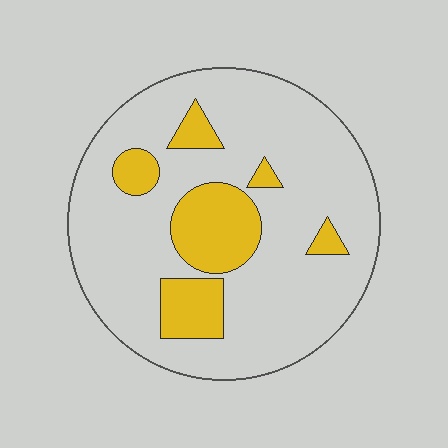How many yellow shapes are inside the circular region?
6.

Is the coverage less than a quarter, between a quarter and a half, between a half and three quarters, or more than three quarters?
Less than a quarter.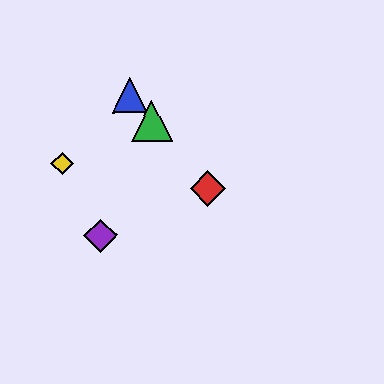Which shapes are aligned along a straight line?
The red diamond, the blue triangle, the green triangle are aligned along a straight line.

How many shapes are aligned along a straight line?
3 shapes (the red diamond, the blue triangle, the green triangle) are aligned along a straight line.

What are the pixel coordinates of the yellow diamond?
The yellow diamond is at (62, 163).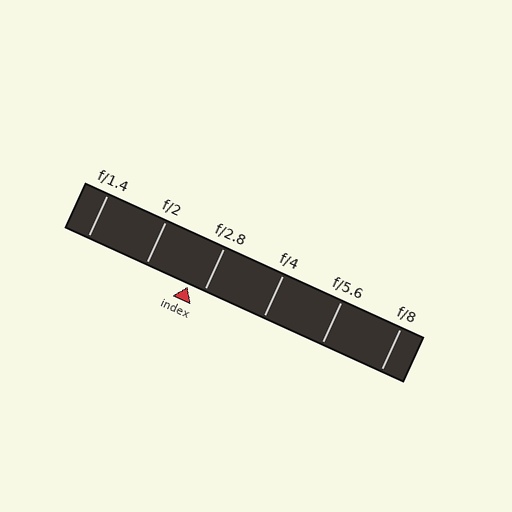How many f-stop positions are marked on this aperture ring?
There are 6 f-stop positions marked.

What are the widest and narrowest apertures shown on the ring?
The widest aperture shown is f/1.4 and the narrowest is f/8.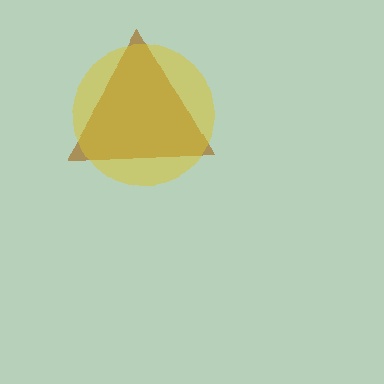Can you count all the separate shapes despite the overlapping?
Yes, there are 2 separate shapes.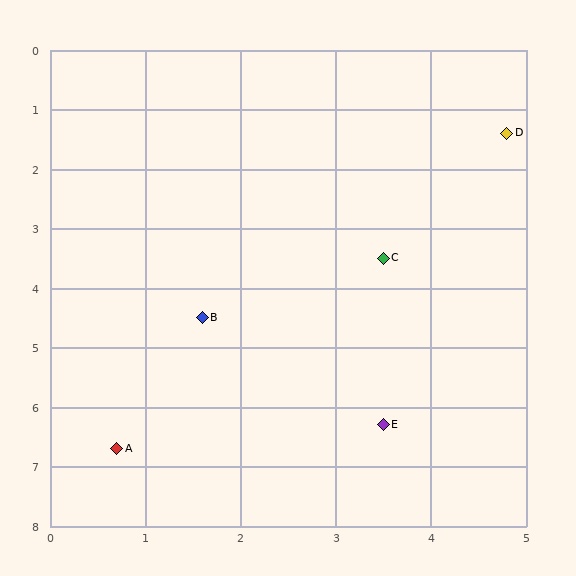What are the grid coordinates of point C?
Point C is at approximately (3.5, 3.5).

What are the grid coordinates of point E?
Point E is at approximately (3.5, 6.3).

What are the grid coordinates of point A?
Point A is at approximately (0.7, 6.7).